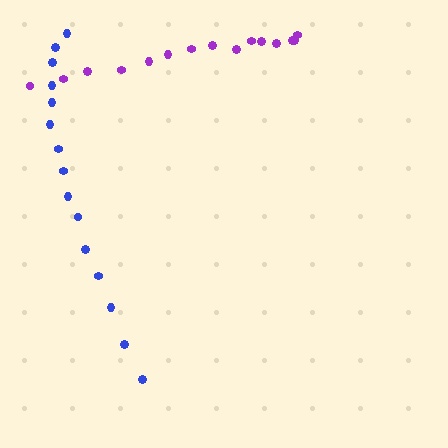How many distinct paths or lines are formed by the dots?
There are 2 distinct paths.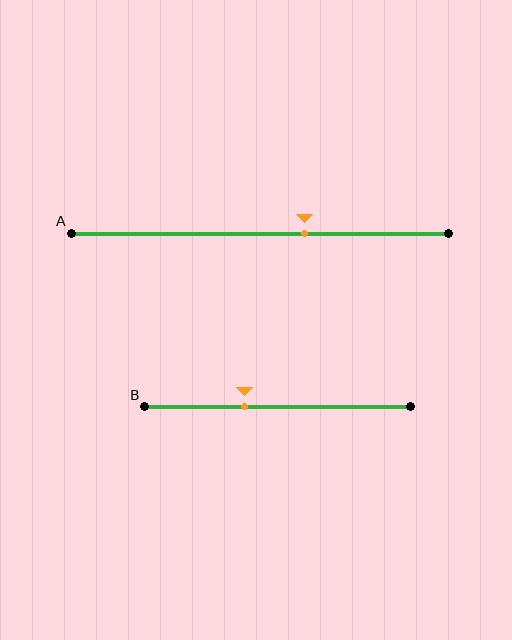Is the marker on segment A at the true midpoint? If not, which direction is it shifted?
No, the marker on segment A is shifted to the right by about 12% of the segment length.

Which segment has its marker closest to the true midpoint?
Segment A has its marker closest to the true midpoint.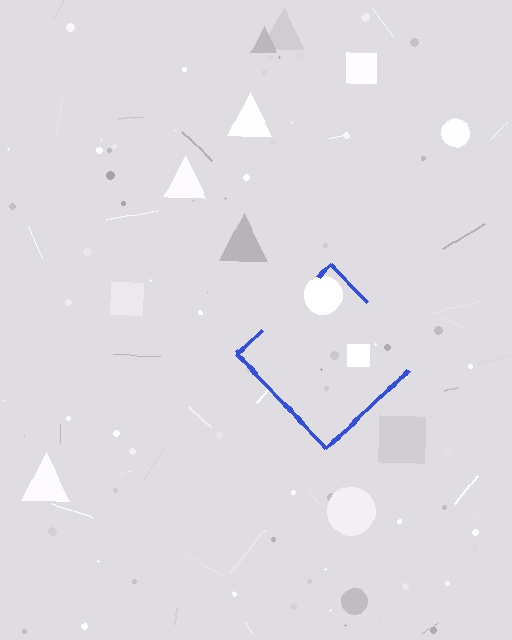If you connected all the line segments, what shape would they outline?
They would outline a diamond.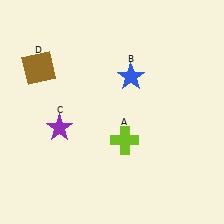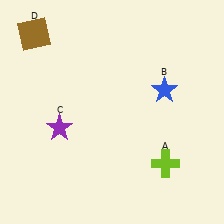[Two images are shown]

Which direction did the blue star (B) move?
The blue star (B) moved right.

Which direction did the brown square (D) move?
The brown square (D) moved up.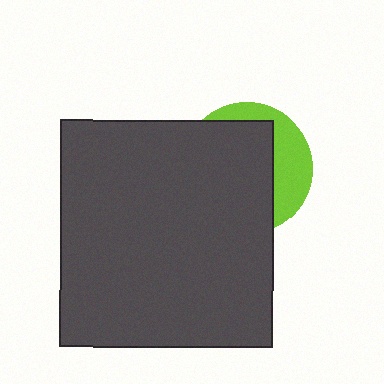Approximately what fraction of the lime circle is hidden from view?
Roughly 68% of the lime circle is hidden behind the dark gray rectangle.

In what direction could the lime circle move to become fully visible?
The lime circle could move right. That would shift it out from behind the dark gray rectangle entirely.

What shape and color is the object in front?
The object in front is a dark gray rectangle.